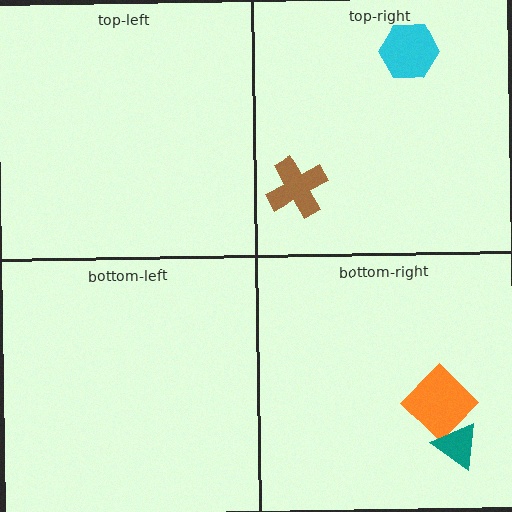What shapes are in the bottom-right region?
The orange diamond, the teal triangle.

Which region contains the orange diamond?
The bottom-right region.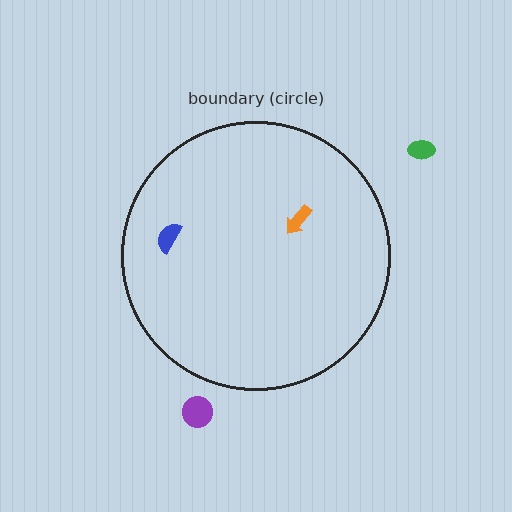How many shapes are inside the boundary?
2 inside, 2 outside.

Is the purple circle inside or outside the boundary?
Outside.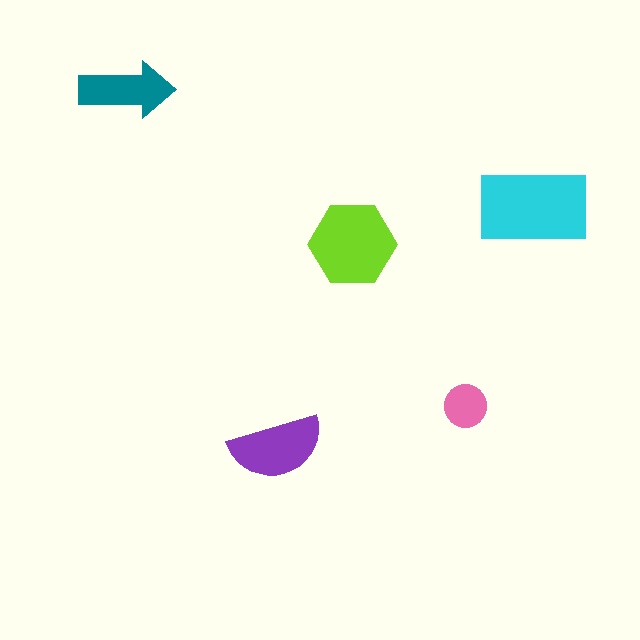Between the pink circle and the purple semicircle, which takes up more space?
The purple semicircle.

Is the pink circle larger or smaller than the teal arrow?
Smaller.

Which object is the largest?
The cyan rectangle.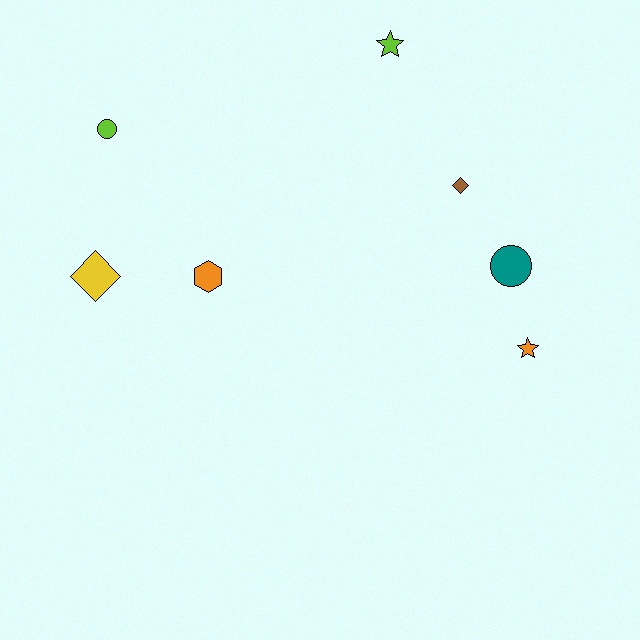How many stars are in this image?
There are 2 stars.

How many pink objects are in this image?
There are no pink objects.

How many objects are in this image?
There are 7 objects.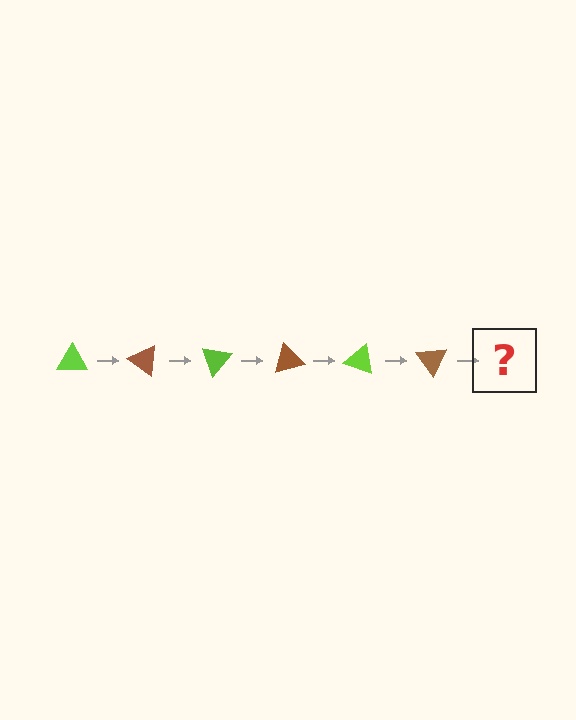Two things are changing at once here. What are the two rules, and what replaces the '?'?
The two rules are that it rotates 35 degrees each step and the color cycles through lime and brown. The '?' should be a lime triangle, rotated 210 degrees from the start.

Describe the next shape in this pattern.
It should be a lime triangle, rotated 210 degrees from the start.